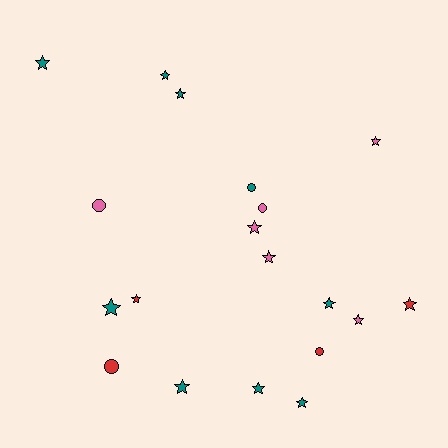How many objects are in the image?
There are 19 objects.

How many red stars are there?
There are 2 red stars.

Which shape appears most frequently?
Star, with 14 objects.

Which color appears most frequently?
Teal, with 9 objects.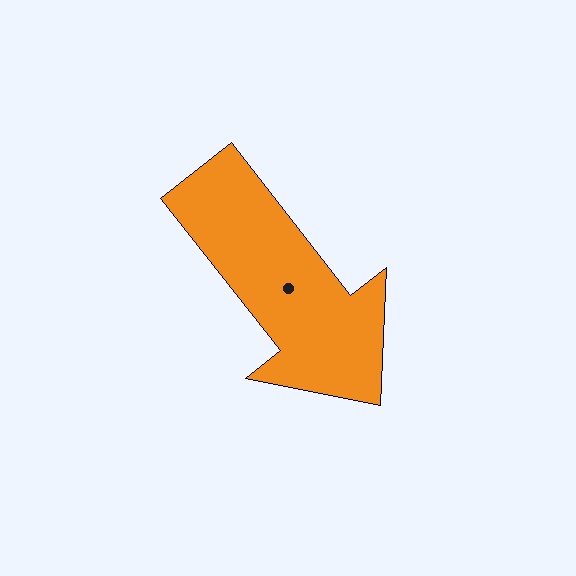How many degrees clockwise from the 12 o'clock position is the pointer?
Approximately 142 degrees.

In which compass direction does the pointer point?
Southeast.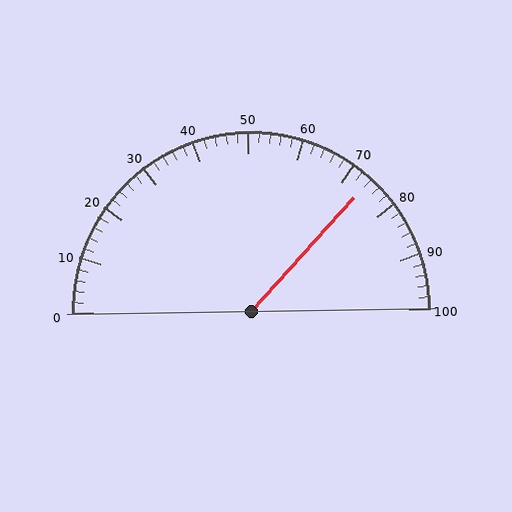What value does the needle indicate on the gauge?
The needle indicates approximately 74.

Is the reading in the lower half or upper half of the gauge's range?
The reading is in the upper half of the range (0 to 100).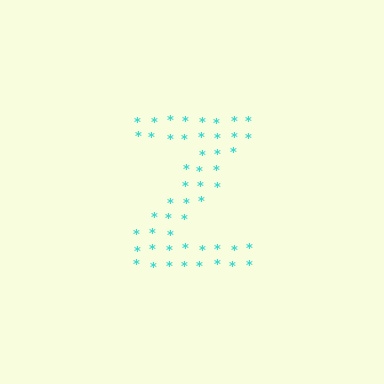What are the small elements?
The small elements are asterisks.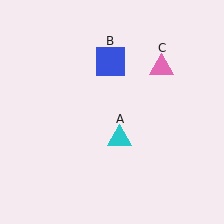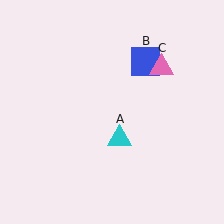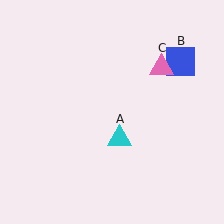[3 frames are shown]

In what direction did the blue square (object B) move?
The blue square (object B) moved right.